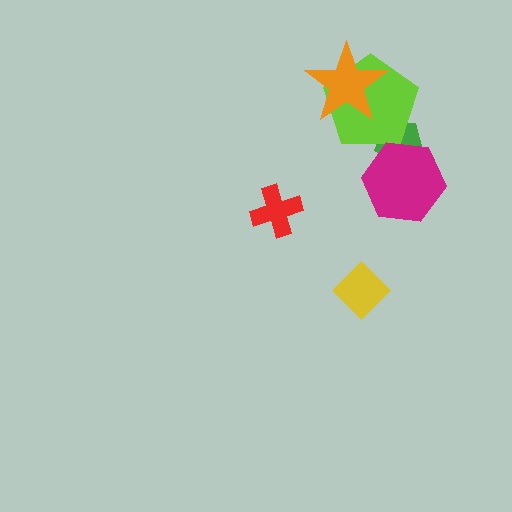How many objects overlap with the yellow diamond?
0 objects overlap with the yellow diamond.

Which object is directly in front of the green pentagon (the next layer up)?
The lime pentagon is directly in front of the green pentagon.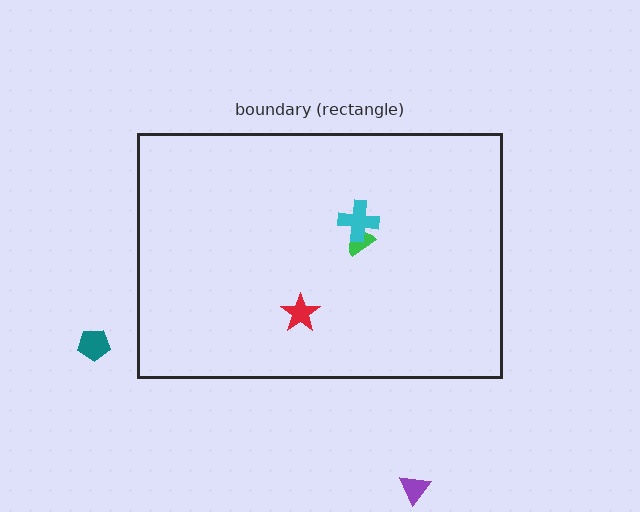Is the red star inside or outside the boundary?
Inside.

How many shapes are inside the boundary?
3 inside, 2 outside.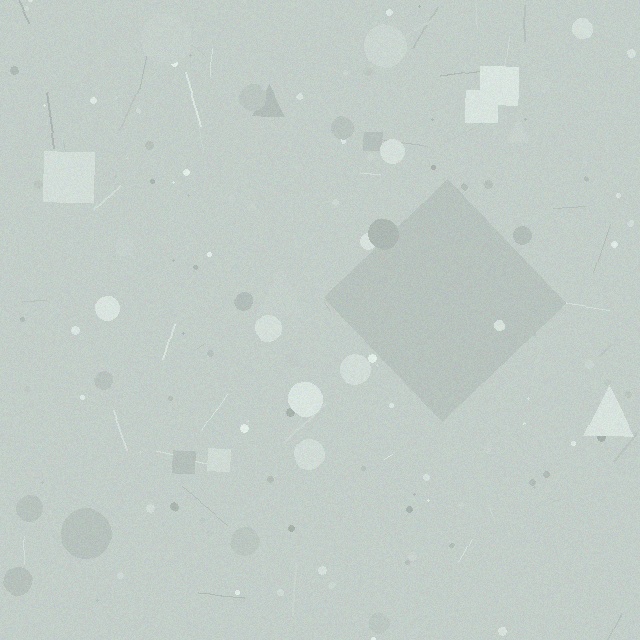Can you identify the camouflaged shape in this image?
The camouflaged shape is a diamond.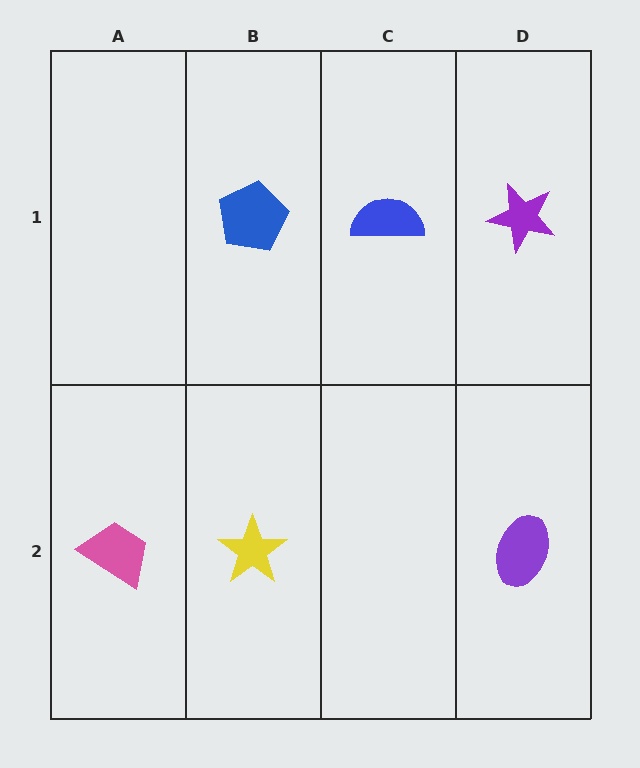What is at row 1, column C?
A blue semicircle.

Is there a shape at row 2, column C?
No, that cell is empty.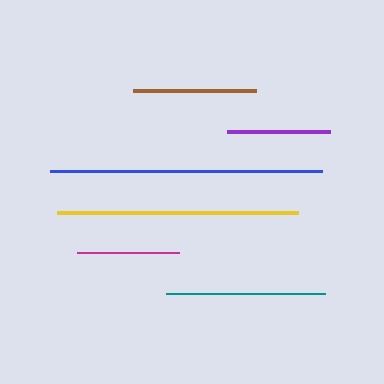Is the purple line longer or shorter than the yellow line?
The yellow line is longer than the purple line.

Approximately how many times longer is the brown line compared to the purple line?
The brown line is approximately 1.2 times the length of the purple line.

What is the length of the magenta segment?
The magenta segment is approximately 102 pixels long.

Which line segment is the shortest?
The magenta line is the shortest at approximately 102 pixels.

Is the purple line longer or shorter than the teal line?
The teal line is longer than the purple line.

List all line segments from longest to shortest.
From longest to shortest: blue, yellow, teal, brown, purple, magenta.